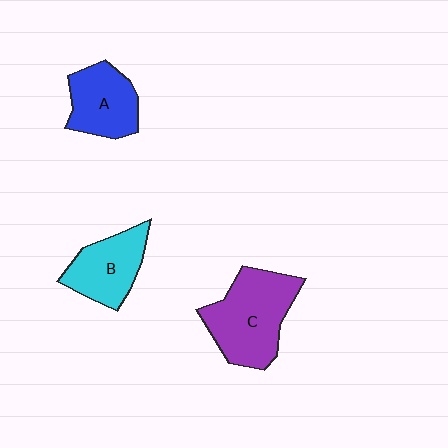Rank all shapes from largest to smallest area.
From largest to smallest: C (purple), B (cyan), A (blue).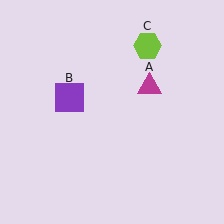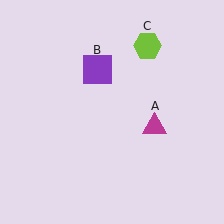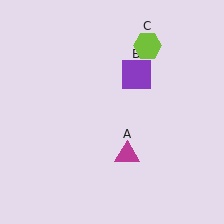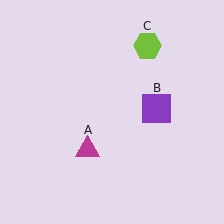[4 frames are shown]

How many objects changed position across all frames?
2 objects changed position: magenta triangle (object A), purple square (object B).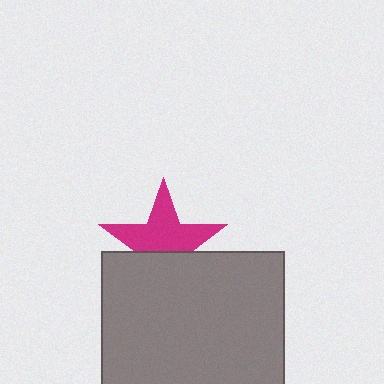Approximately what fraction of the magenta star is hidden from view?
Roughly 39% of the magenta star is hidden behind the gray square.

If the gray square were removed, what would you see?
You would see the complete magenta star.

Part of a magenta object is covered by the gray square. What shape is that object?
It is a star.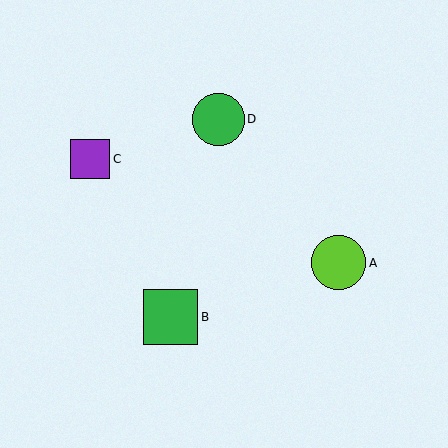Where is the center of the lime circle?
The center of the lime circle is at (339, 263).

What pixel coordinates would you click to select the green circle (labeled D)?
Click at (218, 119) to select the green circle D.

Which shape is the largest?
The green square (labeled B) is the largest.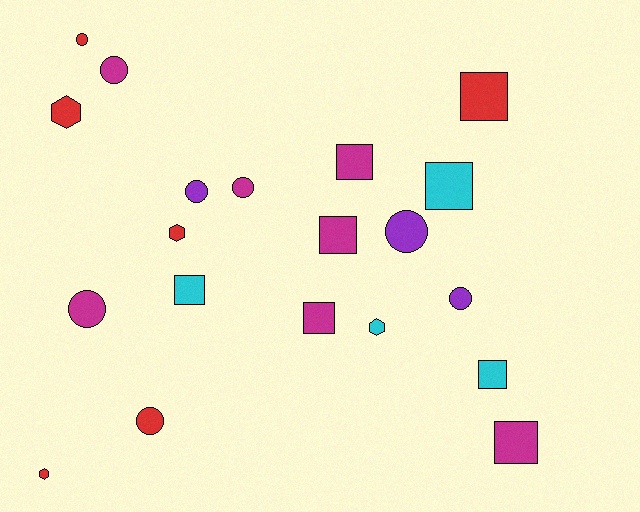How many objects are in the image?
There are 20 objects.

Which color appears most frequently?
Magenta, with 7 objects.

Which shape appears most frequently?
Circle, with 8 objects.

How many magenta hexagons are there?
There are no magenta hexagons.